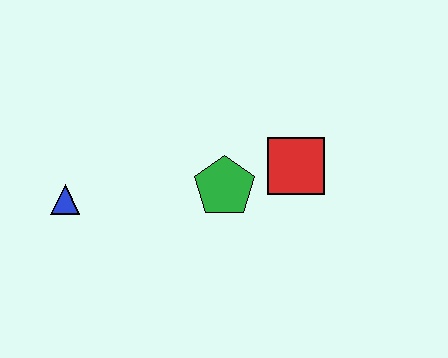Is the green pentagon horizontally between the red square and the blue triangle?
Yes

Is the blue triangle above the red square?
No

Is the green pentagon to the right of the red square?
No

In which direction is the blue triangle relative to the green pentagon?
The blue triangle is to the left of the green pentagon.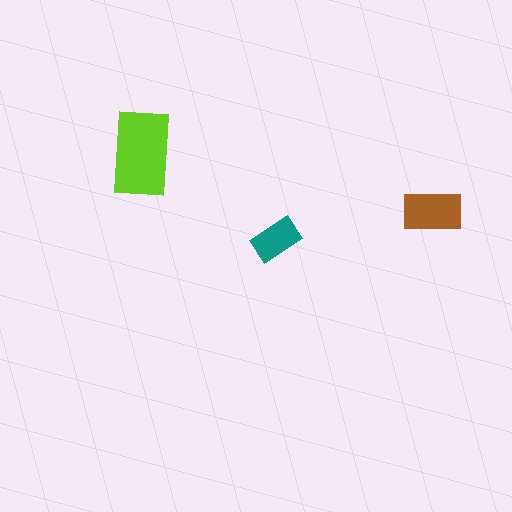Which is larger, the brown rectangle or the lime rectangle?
The lime one.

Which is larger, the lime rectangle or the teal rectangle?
The lime one.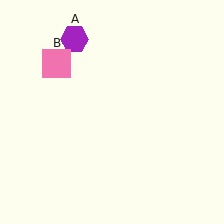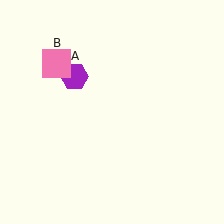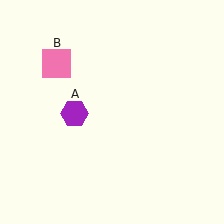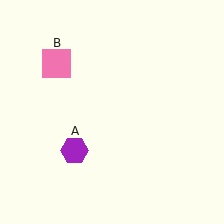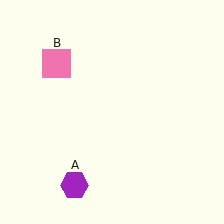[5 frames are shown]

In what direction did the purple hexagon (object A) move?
The purple hexagon (object A) moved down.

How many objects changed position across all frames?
1 object changed position: purple hexagon (object A).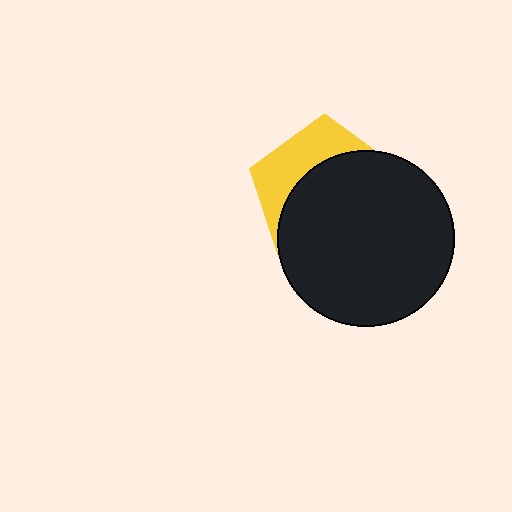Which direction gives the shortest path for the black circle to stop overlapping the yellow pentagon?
Moving down gives the shortest separation.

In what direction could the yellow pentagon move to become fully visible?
The yellow pentagon could move up. That would shift it out from behind the black circle entirely.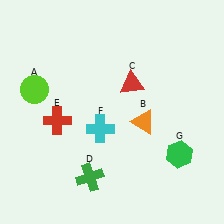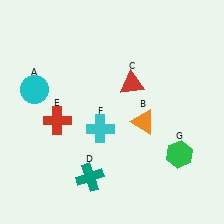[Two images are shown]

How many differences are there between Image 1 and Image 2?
There are 2 differences between the two images.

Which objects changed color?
A changed from lime to cyan. D changed from green to teal.